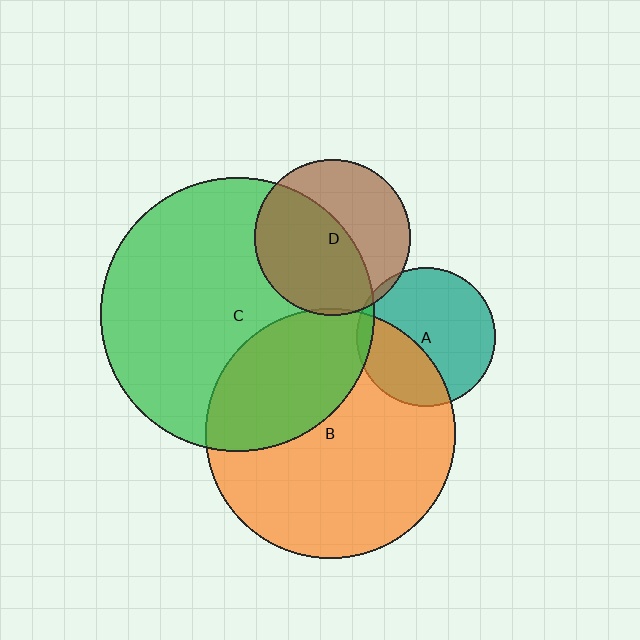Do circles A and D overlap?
Yes.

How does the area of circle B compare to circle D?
Approximately 2.6 times.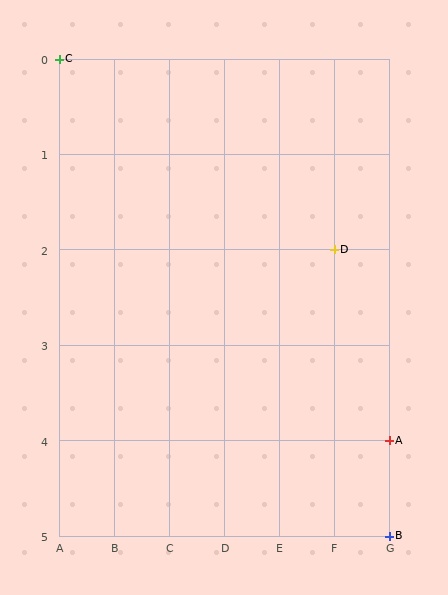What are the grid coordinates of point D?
Point D is at grid coordinates (F, 2).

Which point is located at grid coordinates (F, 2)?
Point D is at (F, 2).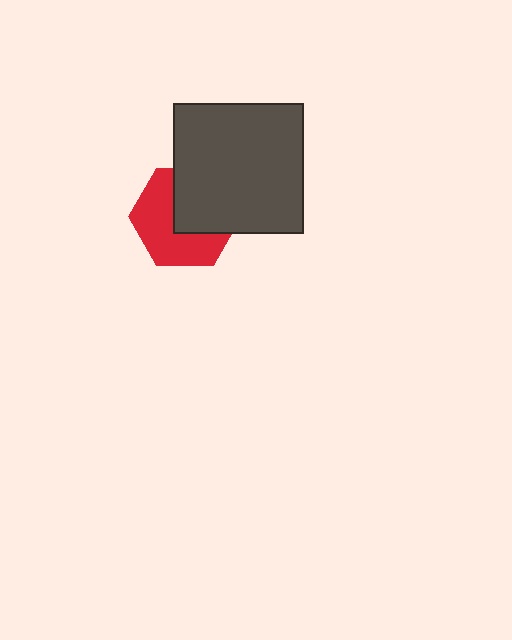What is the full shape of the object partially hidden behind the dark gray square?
The partially hidden object is a red hexagon.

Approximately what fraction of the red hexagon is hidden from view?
Roughly 44% of the red hexagon is hidden behind the dark gray square.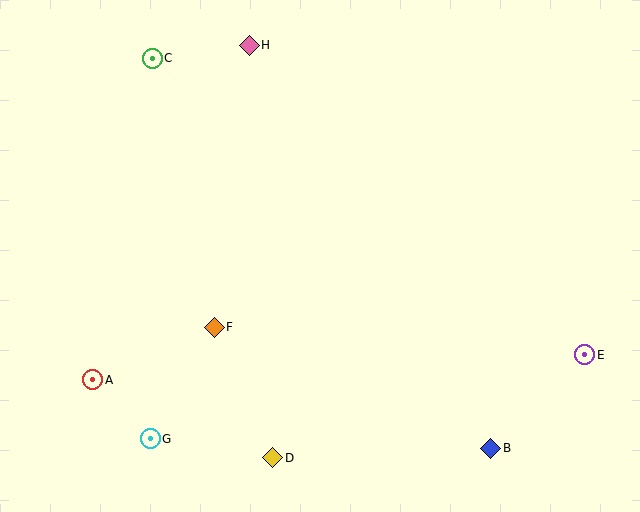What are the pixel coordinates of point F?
Point F is at (214, 327).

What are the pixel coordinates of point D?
Point D is at (273, 458).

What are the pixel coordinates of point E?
Point E is at (585, 355).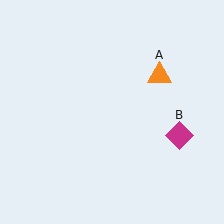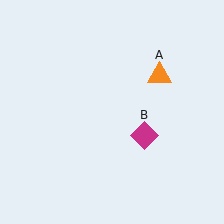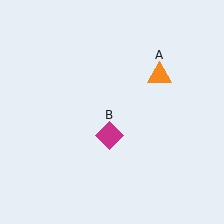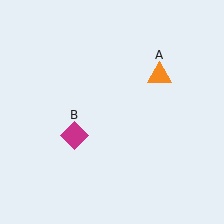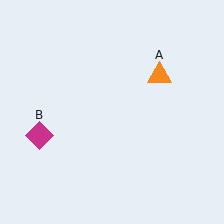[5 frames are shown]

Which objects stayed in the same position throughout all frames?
Orange triangle (object A) remained stationary.